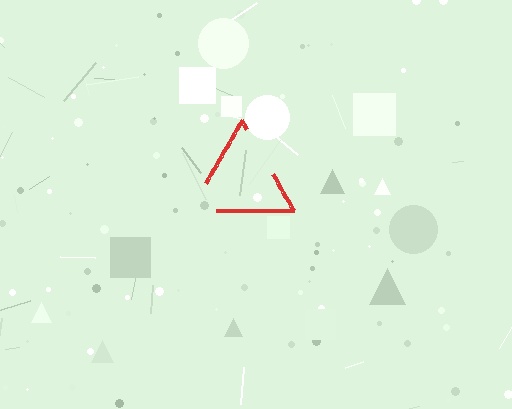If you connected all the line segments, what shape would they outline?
They would outline a triangle.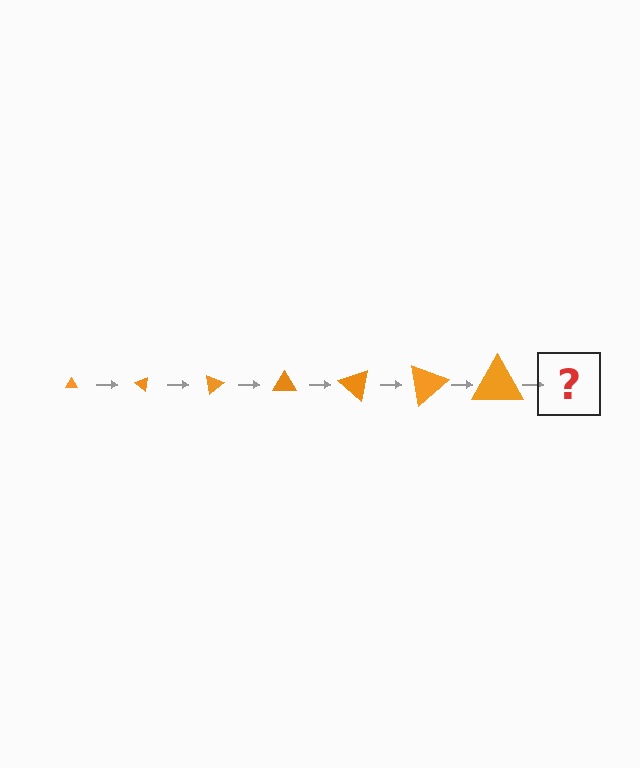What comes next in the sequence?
The next element should be a triangle, larger than the previous one and rotated 280 degrees from the start.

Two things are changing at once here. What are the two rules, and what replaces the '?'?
The two rules are that the triangle grows larger each step and it rotates 40 degrees each step. The '?' should be a triangle, larger than the previous one and rotated 280 degrees from the start.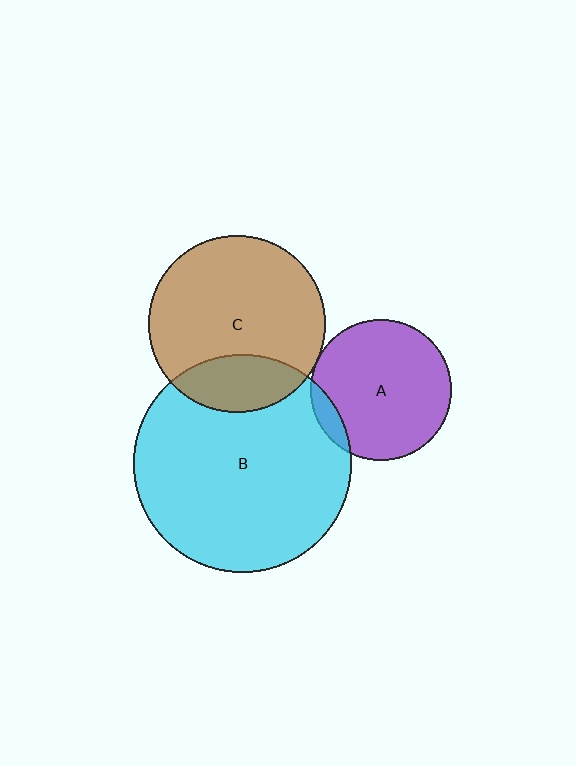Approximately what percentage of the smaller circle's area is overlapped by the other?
Approximately 10%.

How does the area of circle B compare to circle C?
Approximately 1.5 times.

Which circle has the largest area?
Circle B (cyan).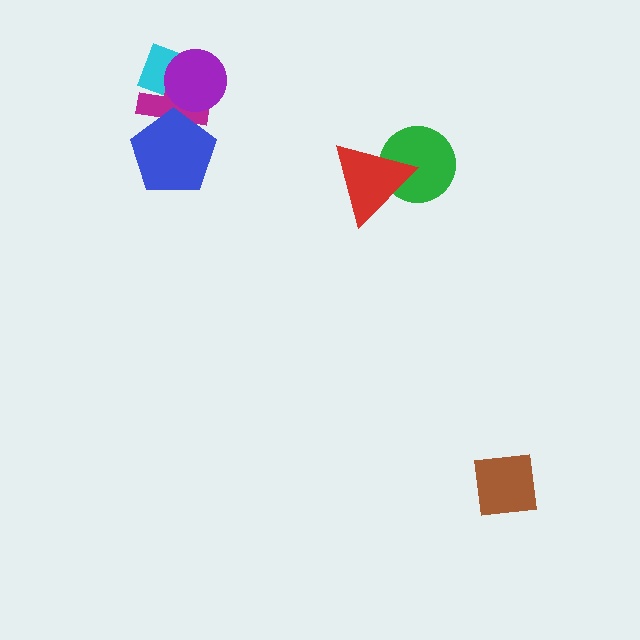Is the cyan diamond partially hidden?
Yes, it is partially covered by another shape.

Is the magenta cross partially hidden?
Yes, it is partially covered by another shape.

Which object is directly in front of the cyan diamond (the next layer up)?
The magenta cross is directly in front of the cyan diamond.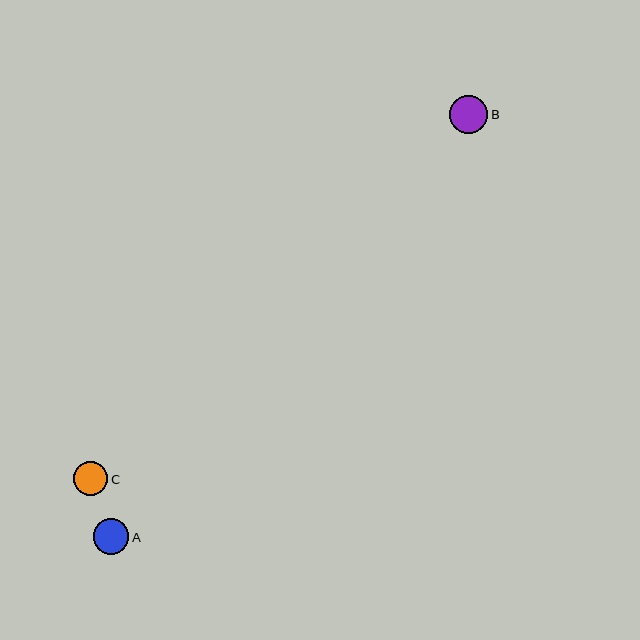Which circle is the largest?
Circle B is the largest with a size of approximately 38 pixels.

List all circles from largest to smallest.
From largest to smallest: B, A, C.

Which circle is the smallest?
Circle C is the smallest with a size of approximately 34 pixels.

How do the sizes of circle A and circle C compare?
Circle A and circle C are approximately the same size.